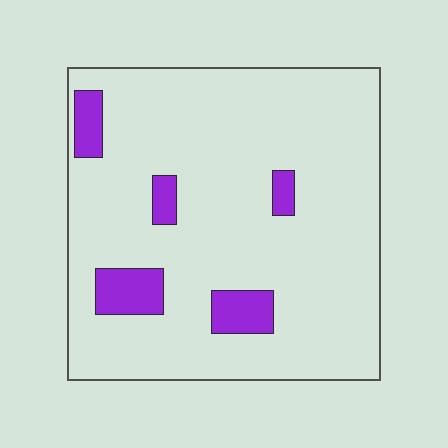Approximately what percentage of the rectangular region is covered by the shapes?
Approximately 10%.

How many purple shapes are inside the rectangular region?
5.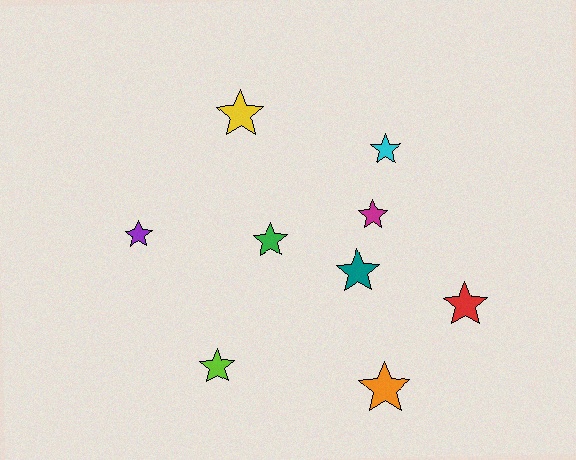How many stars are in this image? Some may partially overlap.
There are 9 stars.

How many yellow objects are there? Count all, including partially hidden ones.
There is 1 yellow object.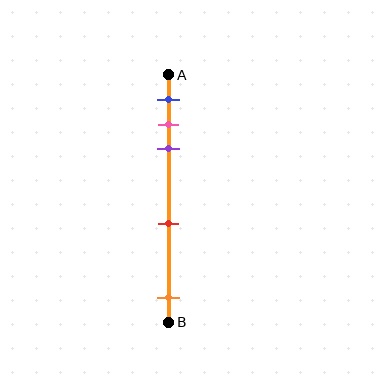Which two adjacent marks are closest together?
The pink and purple marks are the closest adjacent pair.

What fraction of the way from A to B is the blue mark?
The blue mark is approximately 10% (0.1) of the way from A to B.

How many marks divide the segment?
There are 5 marks dividing the segment.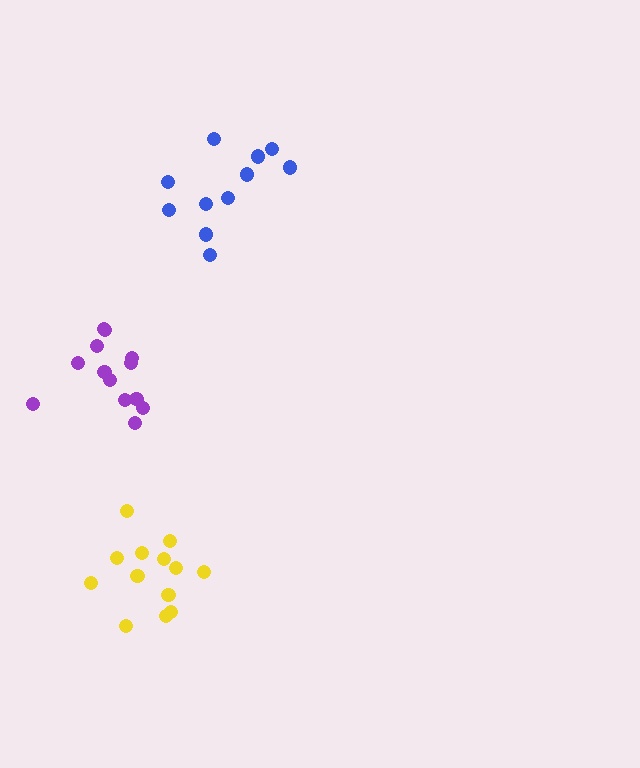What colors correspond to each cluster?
The clusters are colored: yellow, blue, purple.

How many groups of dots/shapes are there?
There are 3 groups.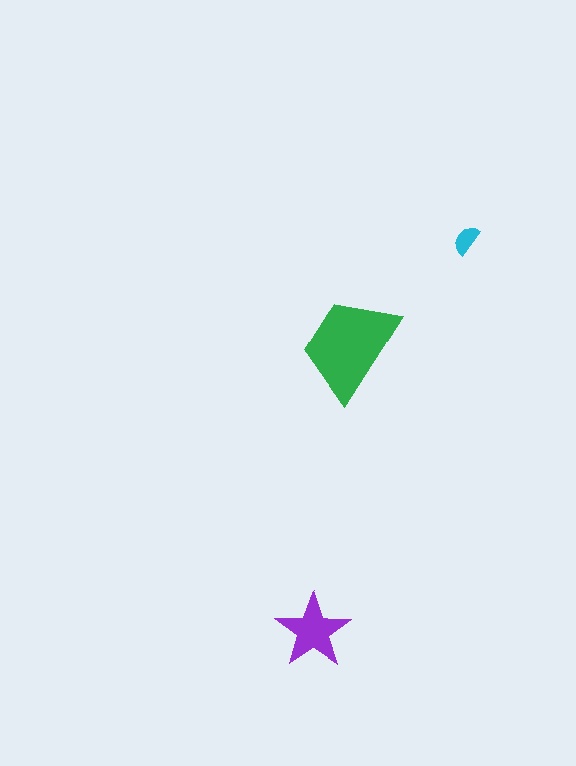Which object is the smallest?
The cyan semicircle.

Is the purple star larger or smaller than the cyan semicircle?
Larger.